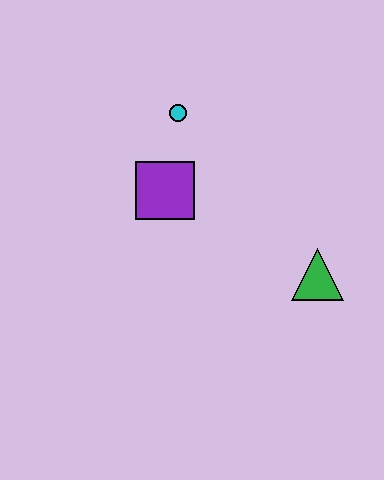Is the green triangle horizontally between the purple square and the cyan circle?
No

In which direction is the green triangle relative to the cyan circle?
The green triangle is below the cyan circle.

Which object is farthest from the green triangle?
The cyan circle is farthest from the green triangle.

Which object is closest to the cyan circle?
The purple square is closest to the cyan circle.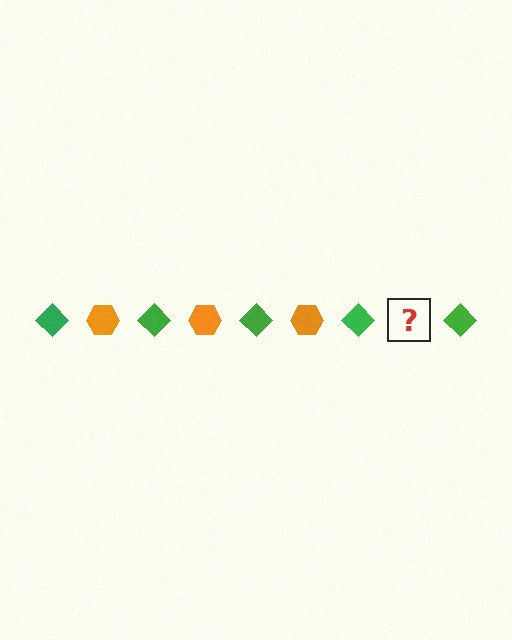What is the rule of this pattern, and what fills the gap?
The rule is that the pattern alternates between green diamond and orange hexagon. The gap should be filled with an orange hexagon.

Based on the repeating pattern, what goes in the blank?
The blank should be an orange hexagon.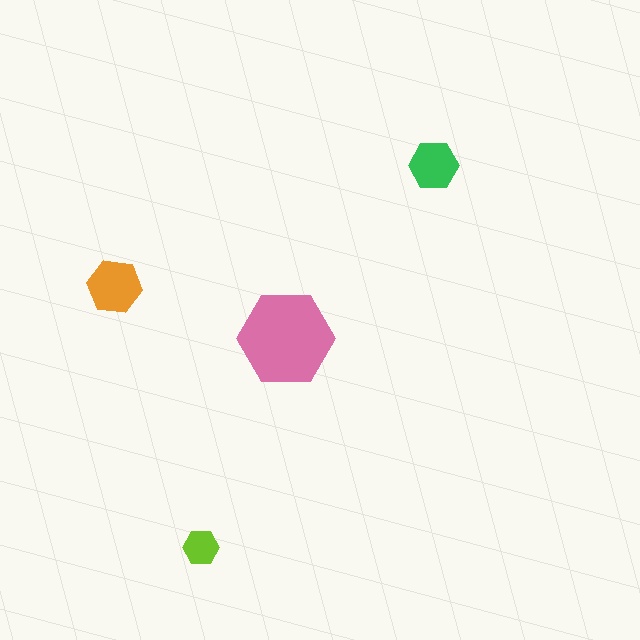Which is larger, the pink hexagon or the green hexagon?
The pink one.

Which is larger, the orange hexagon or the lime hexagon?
The orange one.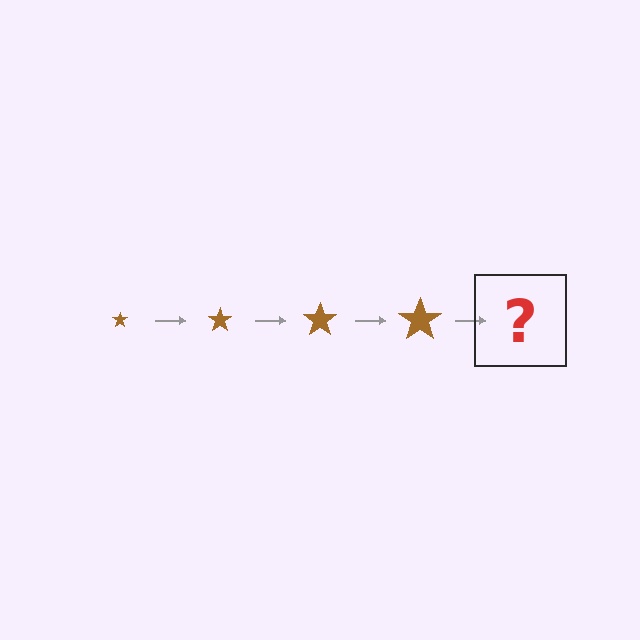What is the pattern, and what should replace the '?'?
The pattern is that the star gets progressively larger each step. The '?' should be a brown star, larger than the previous one.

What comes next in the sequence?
The next element should be a brown star, larger than the previous one.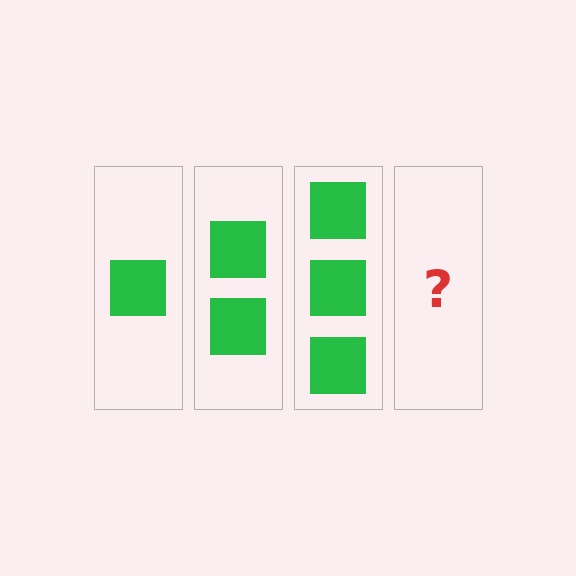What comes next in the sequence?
The next element should be 4 squares.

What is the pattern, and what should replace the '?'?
The pattern is that each step adds one more square. The '?' should be 4 squares.